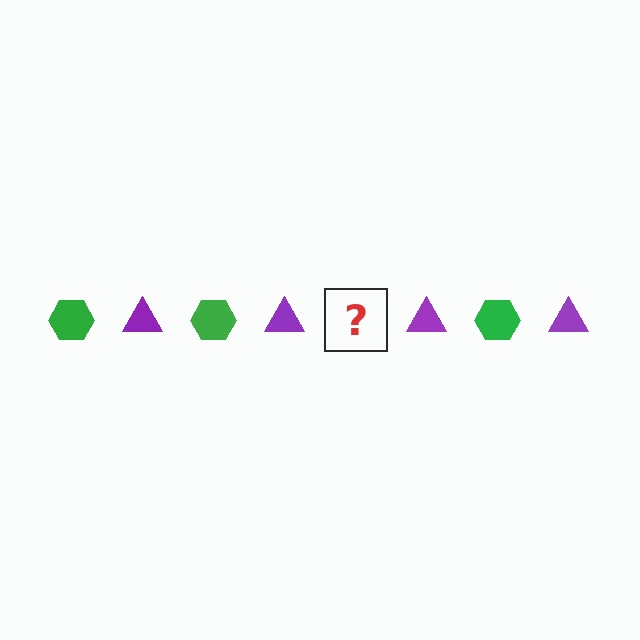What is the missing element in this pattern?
The missing element is a green hexagon.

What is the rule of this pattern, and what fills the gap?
The rule is that the pattern alternates between green hexagon and purple triangle. The gap should be filled with a green hexagon.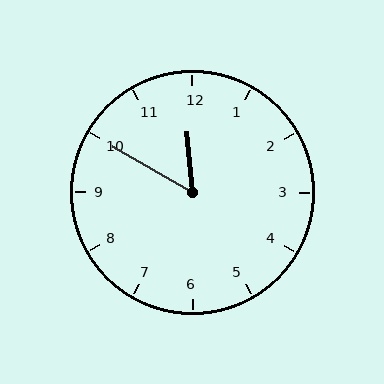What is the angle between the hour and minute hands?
Approximately 55 degrees.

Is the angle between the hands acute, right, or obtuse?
It is acute.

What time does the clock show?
11:50.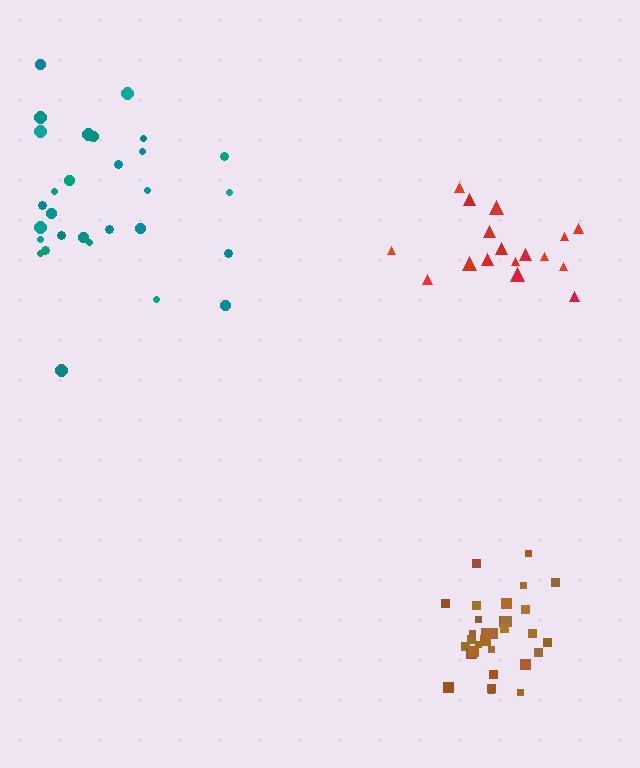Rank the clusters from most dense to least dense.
brown, red, teal.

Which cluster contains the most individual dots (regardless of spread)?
Brown (32).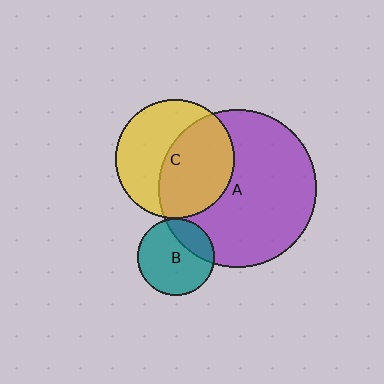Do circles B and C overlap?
Yes.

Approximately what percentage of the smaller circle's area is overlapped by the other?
Approximately 5%.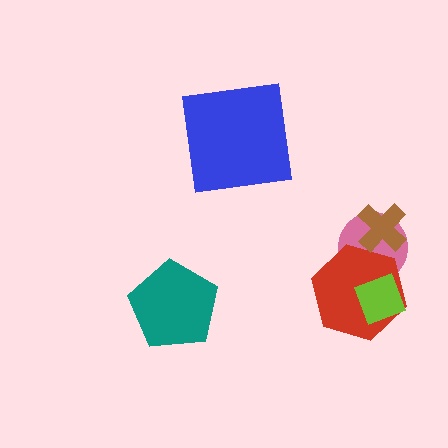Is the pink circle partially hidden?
Yes, it is partially covered by another shape.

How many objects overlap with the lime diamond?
2 objects overlap with the lime diamond.